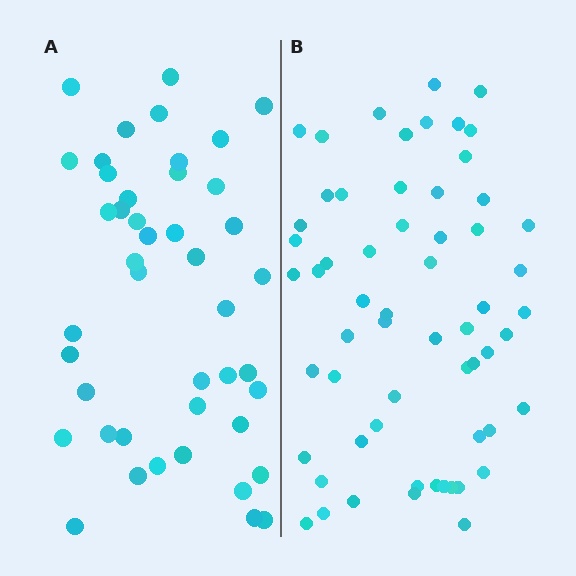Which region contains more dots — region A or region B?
Region B (the right region) has more dots.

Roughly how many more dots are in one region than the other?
Region B has approximately 15 more dots than region A.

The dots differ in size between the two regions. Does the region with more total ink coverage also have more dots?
No. Region A has more total ink coverage because its dots are larger, but region B actually contains more individual dots. Total area can be misleading — the number of items is what matters here.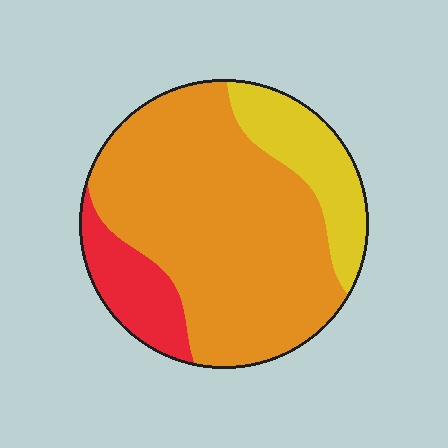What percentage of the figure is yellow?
Yellow covers around 20% of the figure.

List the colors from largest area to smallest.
From largest to smallest: orange, yellow, red.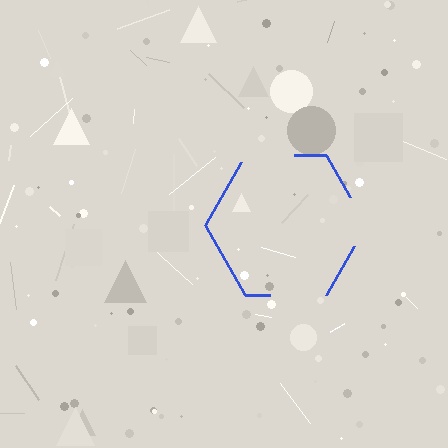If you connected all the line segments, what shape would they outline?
They would outline a hexagon.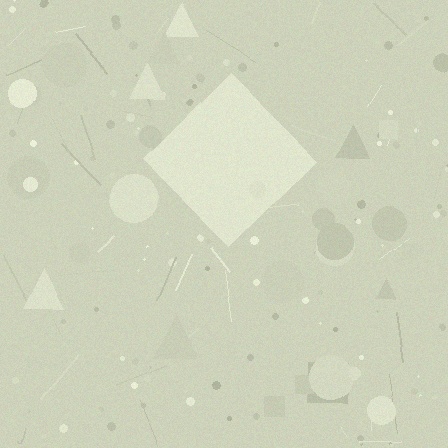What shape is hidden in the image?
A diamond is hidden in the image.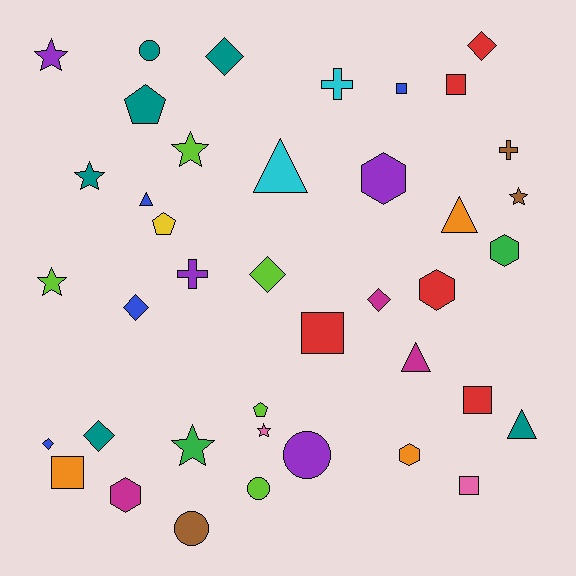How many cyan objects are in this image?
There are 2 cyan objects.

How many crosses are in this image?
There are 3 crosses.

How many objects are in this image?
There are 40 objects.